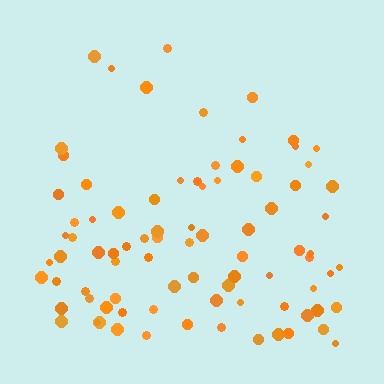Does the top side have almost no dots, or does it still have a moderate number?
Still a moderate number, just noticeably fewer than the bottom.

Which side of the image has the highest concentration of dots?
The bottom.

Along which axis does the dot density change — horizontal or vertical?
Vertical.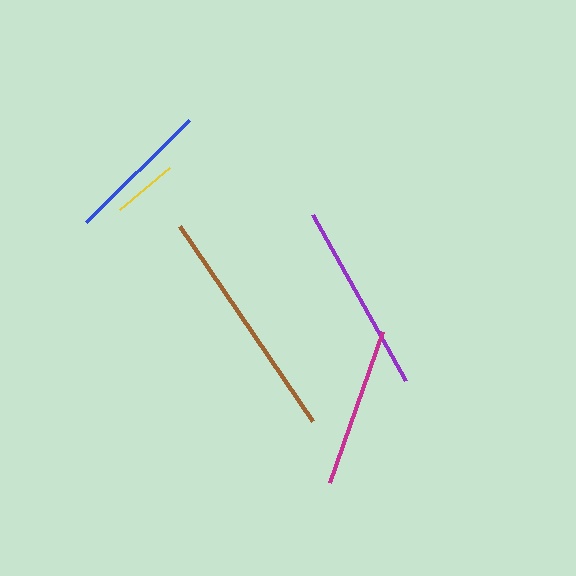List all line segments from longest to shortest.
From longest to shortest: brown, purple, magenta, blue, yellow.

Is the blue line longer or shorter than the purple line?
The purple line is longer than the blue line.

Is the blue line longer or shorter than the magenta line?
The magenta line is longer than the blue line.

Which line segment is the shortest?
The yellow line is the shortest at approximately 65 pixels.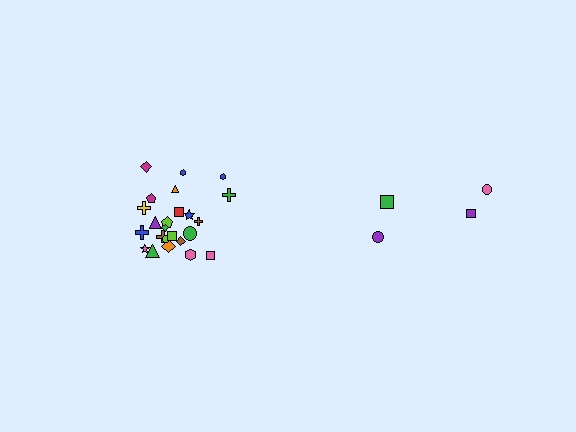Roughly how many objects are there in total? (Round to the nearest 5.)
Roughly 30 objects in total.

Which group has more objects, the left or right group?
The left group.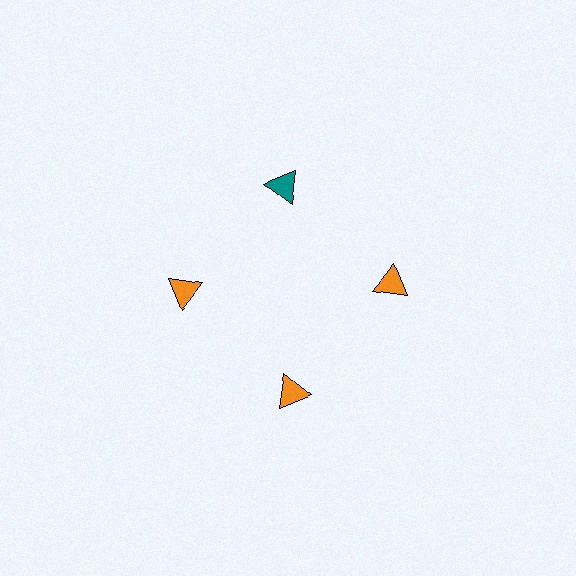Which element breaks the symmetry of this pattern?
The teal triangle at roughly the 12 o'clock position breaks the symmetry. All other shapes are orange triangles.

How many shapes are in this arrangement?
There are 4 shapes arranged in a ring pattern.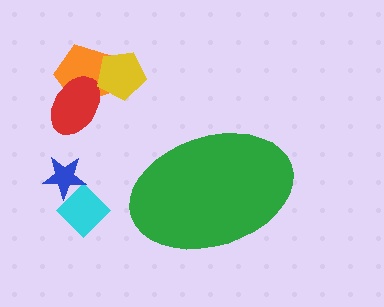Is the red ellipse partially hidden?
No, the red ellipse is fully visible.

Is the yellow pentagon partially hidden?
No, the yellow pentagon is fully visible.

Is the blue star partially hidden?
No, the blue star is fully visible.